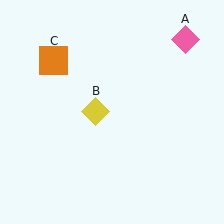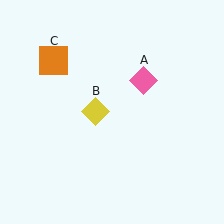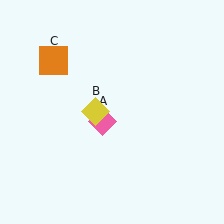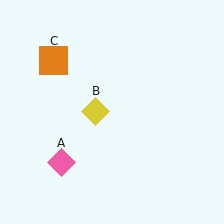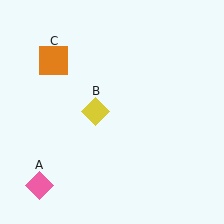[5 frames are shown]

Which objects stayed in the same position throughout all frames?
Yellow diamond (object B) and orange square (object C) remained stationary.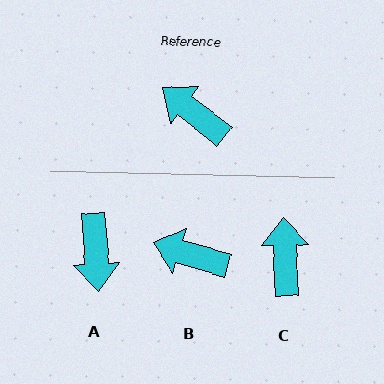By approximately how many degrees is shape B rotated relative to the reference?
Approximately 22 degrees counter-clockwise.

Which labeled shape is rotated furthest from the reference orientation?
A, about 132 degrees away.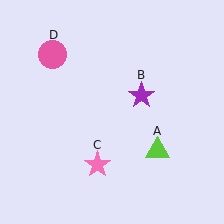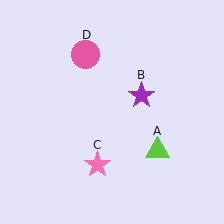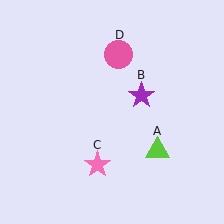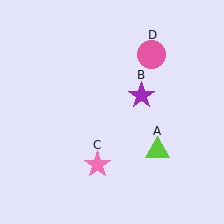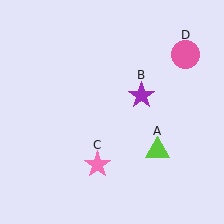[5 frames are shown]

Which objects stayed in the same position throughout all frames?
Lime triangle (object A) and purple star (object B) and pink star (object C) remained stationary.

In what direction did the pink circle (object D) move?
The pink circle (object D) moved right.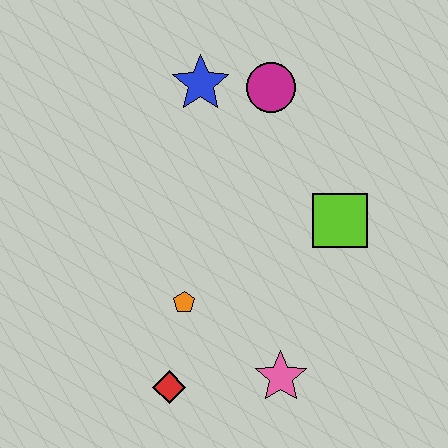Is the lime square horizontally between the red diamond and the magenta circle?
No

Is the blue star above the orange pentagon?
Yes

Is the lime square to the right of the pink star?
Yes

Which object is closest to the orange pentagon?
The red diamond is closest to the orange pentagon.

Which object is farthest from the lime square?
The red diamond is farthest from the lime square.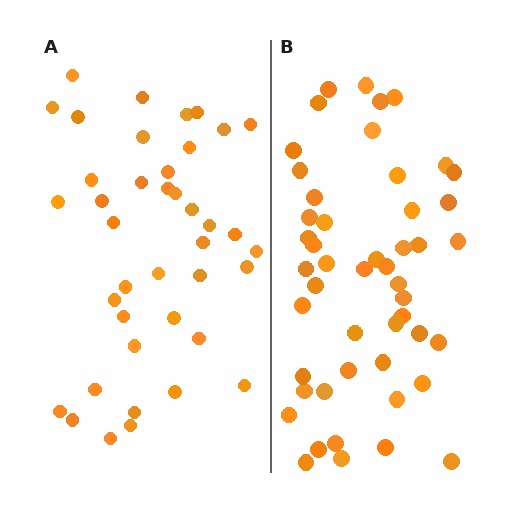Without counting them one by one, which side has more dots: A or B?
Region B (the right region) has more dots.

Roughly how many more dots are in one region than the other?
Region B has roughly 8 or so more dots than region A.